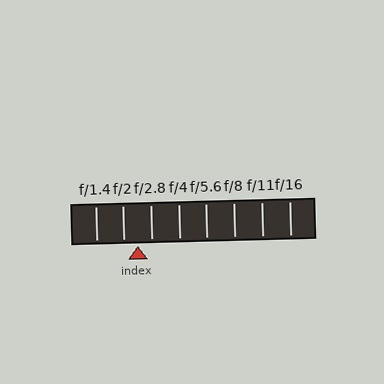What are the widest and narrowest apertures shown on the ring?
The widest aperture shown is f/1.4 and the narrowest is f/16.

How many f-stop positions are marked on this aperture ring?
There are 8 f-stop positions marked.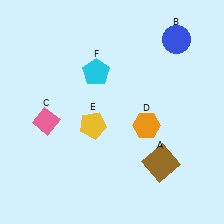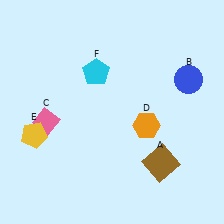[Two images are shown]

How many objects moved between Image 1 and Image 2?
2 objects moved between the two images.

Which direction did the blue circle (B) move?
The blue circle (B) moved down.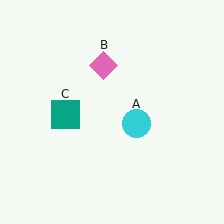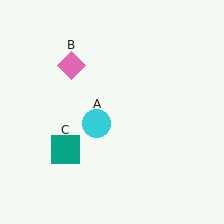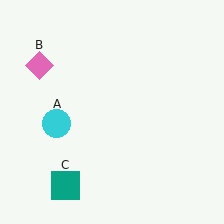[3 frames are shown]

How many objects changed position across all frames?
3 objects changed position: cyan circle (object A), pink diamond (object B), teal square (object C).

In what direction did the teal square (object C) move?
The teal square (object C) moved down.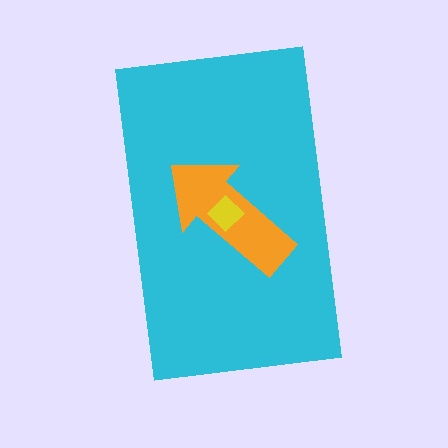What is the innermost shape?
The yellow diamond.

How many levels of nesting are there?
3.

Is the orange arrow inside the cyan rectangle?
Yes.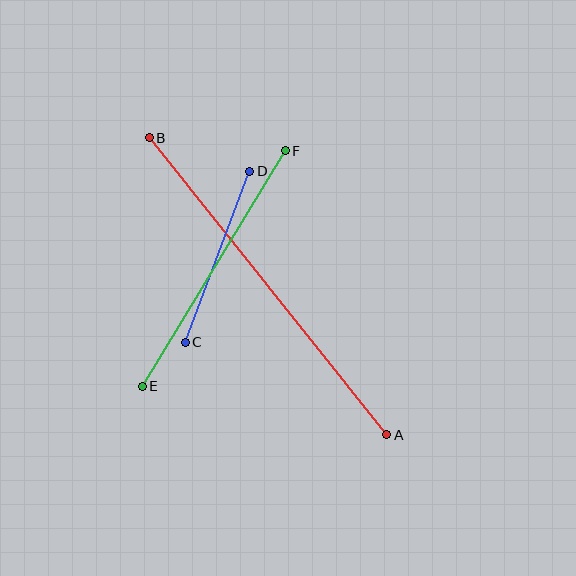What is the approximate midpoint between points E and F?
The midpoint is at approximately (214, 268) pixels.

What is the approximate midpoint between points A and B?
The midpoint is at approximately (268, 286) pixels.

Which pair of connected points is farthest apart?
Points A and B are farthest apart.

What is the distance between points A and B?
The distance is approximately 380 pixels.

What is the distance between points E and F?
The distance is approximately 276 pixels.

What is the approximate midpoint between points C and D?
The midpoint is at approximately (218, 257) pixels.